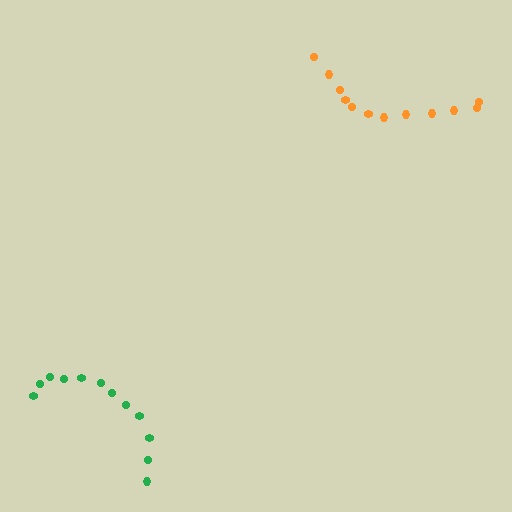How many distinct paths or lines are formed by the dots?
There are 2 distinct paths.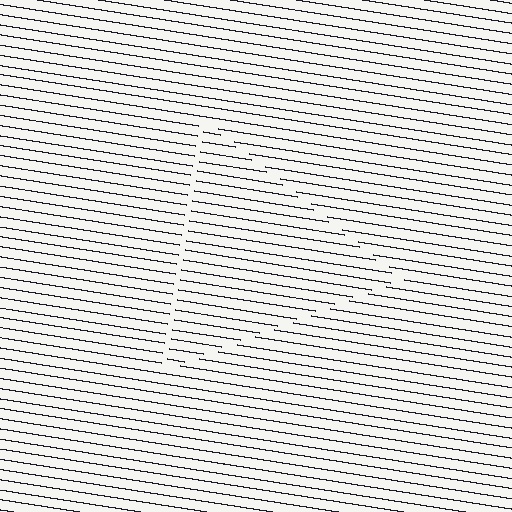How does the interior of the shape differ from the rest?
The interior of the shape contains the same grating, shifted by half a period — the contour is defined by the phase discontinuity where line-ends from the inner and outer gratings abut.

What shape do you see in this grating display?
An illusory triangle. The interior of the shape contains the same grating, shifted by half a period — the contour is defined by the phase discontinuity where line-ends from the inner and outer gratings abut.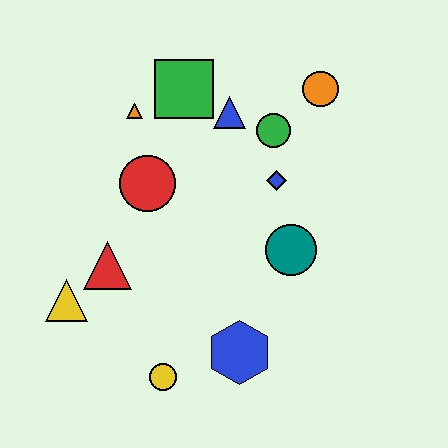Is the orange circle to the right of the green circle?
Yes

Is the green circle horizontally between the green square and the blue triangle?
No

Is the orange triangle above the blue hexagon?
Yes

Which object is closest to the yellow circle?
The blue hexagon is closest to the yellow circle.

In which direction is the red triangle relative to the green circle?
The red triangle is to the left of the green circle.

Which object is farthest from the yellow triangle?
The orange circle is farthest from the yellow triangle.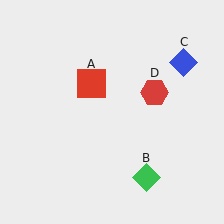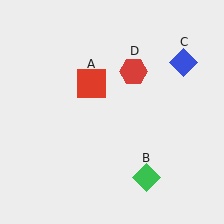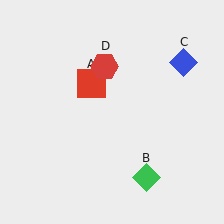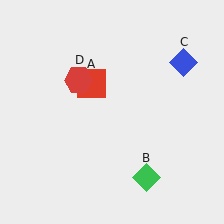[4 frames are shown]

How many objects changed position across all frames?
1 object changed position: red hexagon (object D).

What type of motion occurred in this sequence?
The red hexagon (object D) rotated counterclockwise around the center of the scene.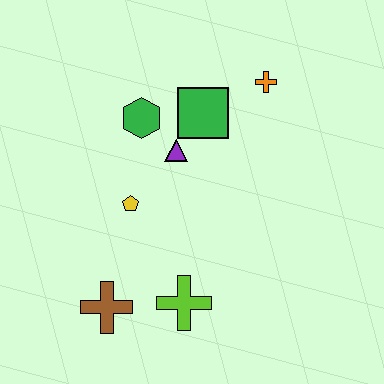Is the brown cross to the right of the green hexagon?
No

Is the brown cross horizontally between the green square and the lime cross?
No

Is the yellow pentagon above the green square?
No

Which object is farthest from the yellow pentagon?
The orange cross is farthest from the yellow pentagon.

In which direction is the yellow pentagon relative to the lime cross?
The yellow pentagon is above the lime cross.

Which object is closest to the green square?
The purple triangle is closest to the green square.